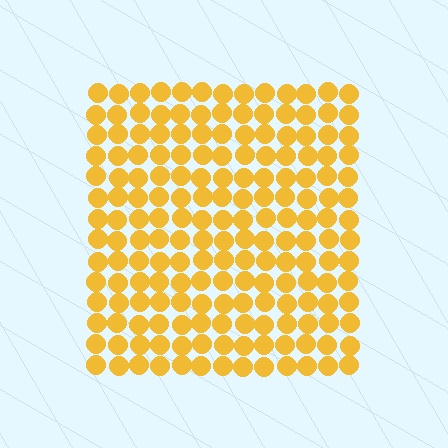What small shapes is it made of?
It is made of small circles.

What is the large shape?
The large shape is a square.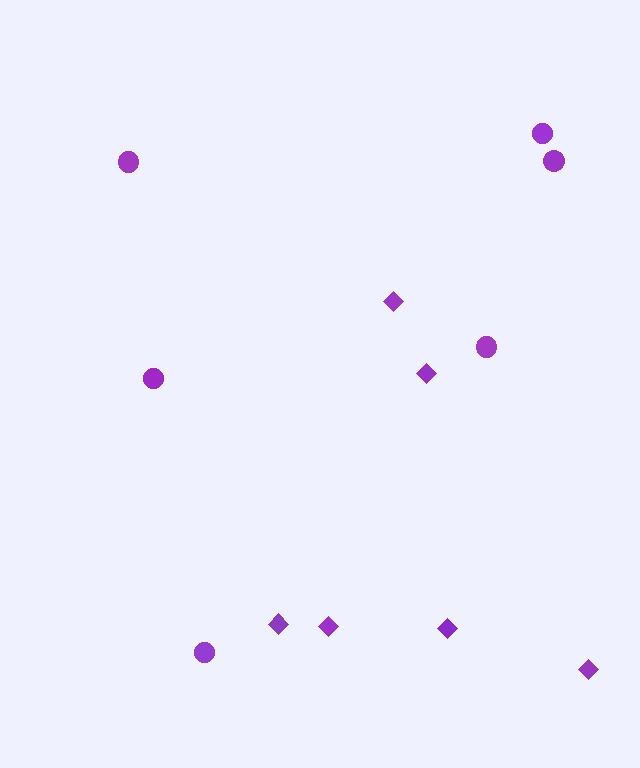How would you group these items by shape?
There are 2 groups: one group of circles (6) and one group of diamonds (6).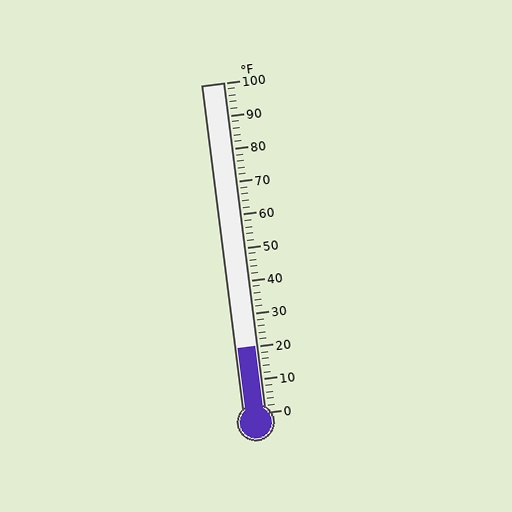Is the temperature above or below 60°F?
The temperature is below 60°F.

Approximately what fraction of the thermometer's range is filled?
The thermometer is filled to approximately 20% of its range.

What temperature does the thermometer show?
The thermometer shows approximately 20°F.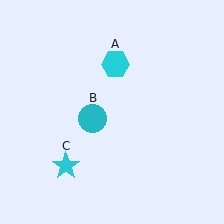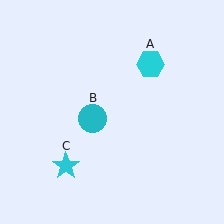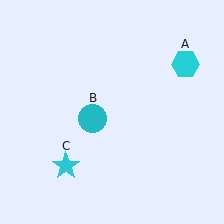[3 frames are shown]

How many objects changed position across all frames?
1 object changed position: cyan hexagon (object A).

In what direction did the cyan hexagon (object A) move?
The cyan hexagon (object A) moved right.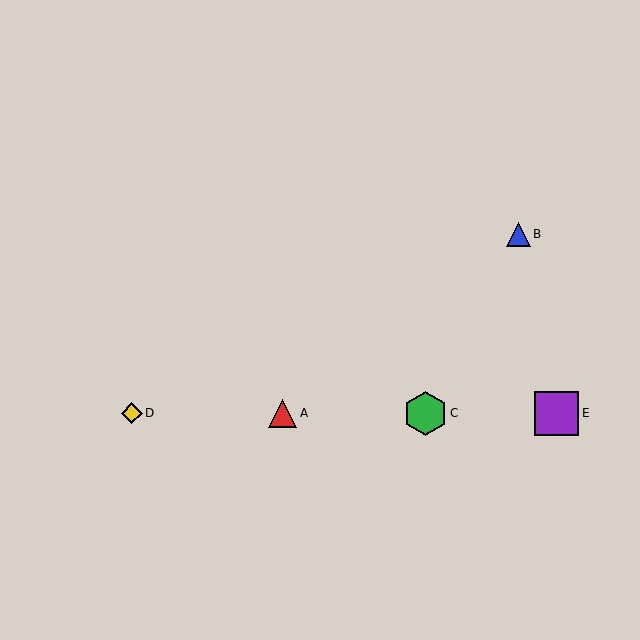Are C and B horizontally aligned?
No, C is at y≈413 and B is at y≈234.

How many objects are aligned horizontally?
4 objects (A, C, D, E) are aligned horizontally.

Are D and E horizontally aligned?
Yes, both are at y≈413.